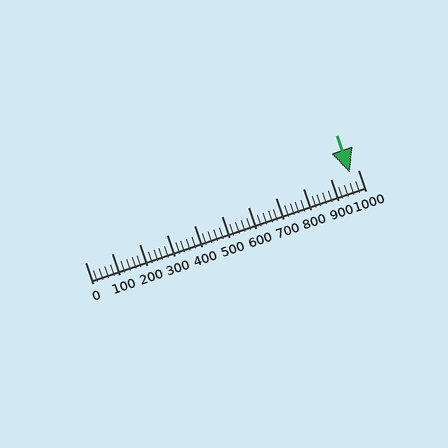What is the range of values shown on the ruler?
The ruler shows values from 0 to 1000.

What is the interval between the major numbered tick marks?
The major tick marks are spaced 100 units apart.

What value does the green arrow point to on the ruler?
The green arrow points to approximately 971.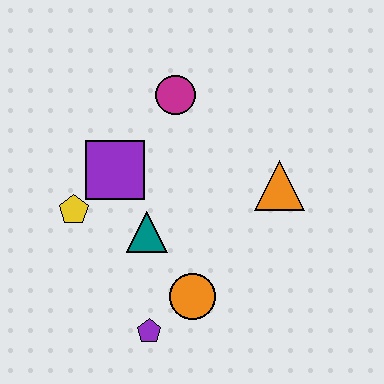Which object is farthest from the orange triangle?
The yellow pentagon is farthest from the orange triangle.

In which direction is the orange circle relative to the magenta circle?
The orange circle is below the magenta circle.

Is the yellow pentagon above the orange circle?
Yes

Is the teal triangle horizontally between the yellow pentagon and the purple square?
No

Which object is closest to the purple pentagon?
The orange circle is closest to the purple pentagon.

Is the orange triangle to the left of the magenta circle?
No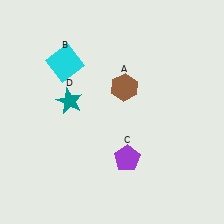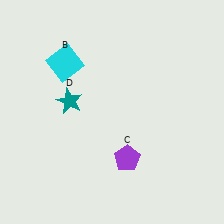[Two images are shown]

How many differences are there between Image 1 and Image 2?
There is 1 difference between the two images.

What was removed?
The brown hexagon (A) was removed in Image 2.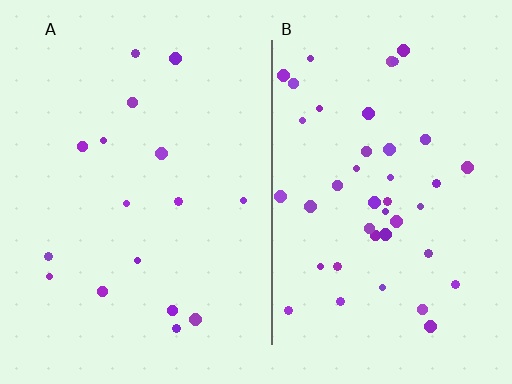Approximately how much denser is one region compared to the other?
Approximately 2.6× — region B over region A.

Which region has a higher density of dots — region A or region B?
B (the right).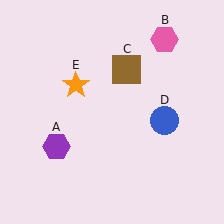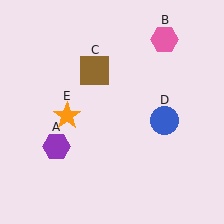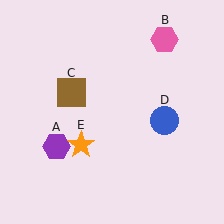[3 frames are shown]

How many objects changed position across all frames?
2 objects changed position: brown square (object C), orange star (object E).